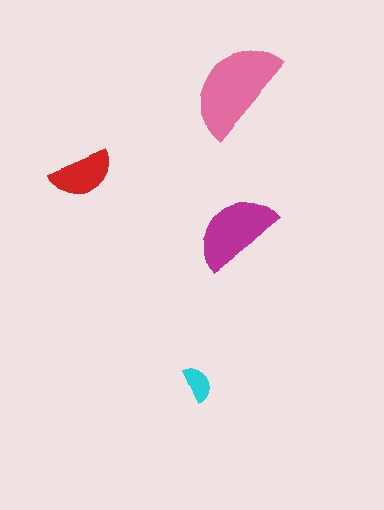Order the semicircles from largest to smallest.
the pink one, the magenta one, the red one, the cyan one.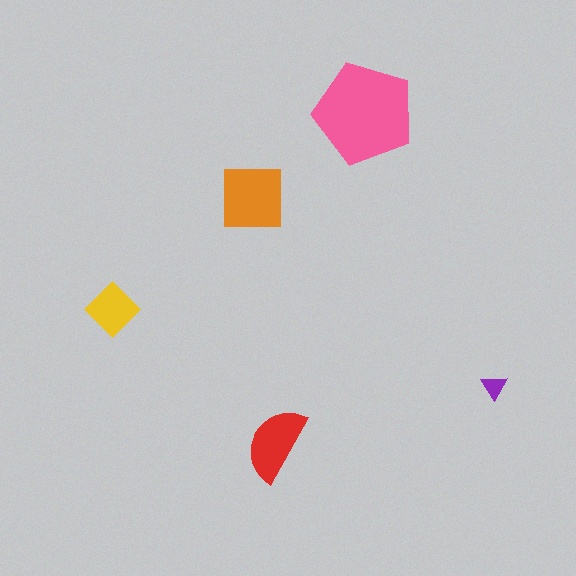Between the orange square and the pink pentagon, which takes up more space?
The pink pentagon.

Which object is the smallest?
The purple triangle.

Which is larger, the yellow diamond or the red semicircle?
The red semicircle.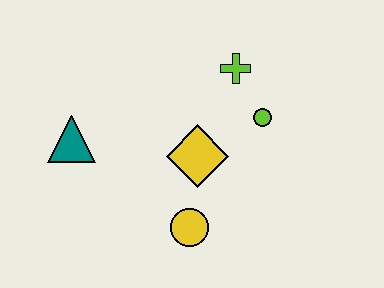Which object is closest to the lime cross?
The lime circle is closest to the lime cross.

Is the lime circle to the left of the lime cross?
No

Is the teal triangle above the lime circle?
No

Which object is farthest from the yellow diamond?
The teal triangle is farthest from the yellow diamond.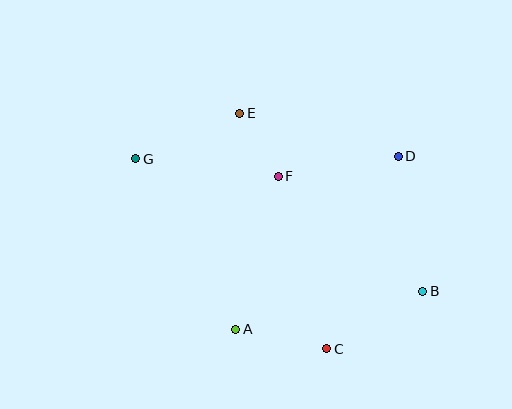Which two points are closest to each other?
Points E and F are closest to each other.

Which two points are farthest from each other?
Points B and G are farthest from each other.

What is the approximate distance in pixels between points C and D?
The distance between C and D is approximately 205 pixels.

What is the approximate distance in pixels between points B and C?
The distance between B and C is approximately 112 pixels.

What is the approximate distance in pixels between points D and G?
The distance between D and G is approximately 263 pixels.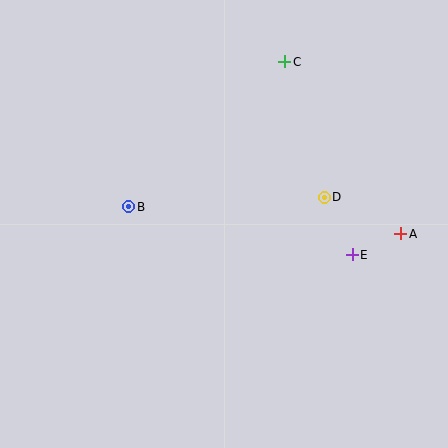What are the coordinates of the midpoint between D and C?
The midpoint between D and C is at (304, 129).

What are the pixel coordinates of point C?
Point C is at (285, 62).